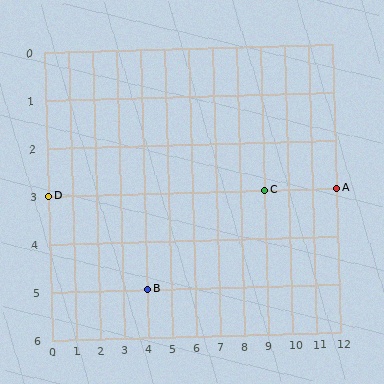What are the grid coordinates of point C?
Point C is at grid coordinates (9, 3).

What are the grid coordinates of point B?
Point B is at grid coordinates (4, 5).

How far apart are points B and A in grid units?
Points B and A are 8 columns and 2 rows apart (about 8.2 grid units diagonally).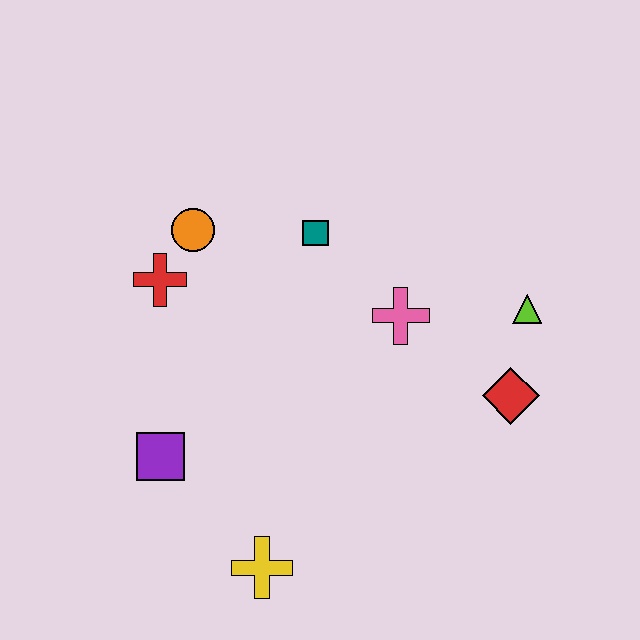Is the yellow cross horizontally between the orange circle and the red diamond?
Yes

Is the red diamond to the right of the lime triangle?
No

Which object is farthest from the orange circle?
The red diamond is farthest from the orange circle.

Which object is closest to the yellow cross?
The purple square is closest to the yellow cross.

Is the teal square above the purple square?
Yes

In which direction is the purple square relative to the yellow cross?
The purple square is above the yellow cross.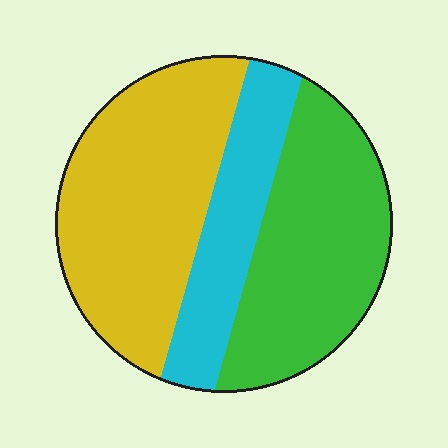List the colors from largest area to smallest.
From largest to smallest: yellow, green, cyan.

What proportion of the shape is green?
Green covers around 35% of the shape.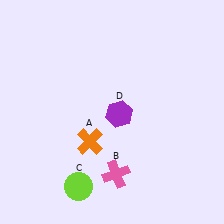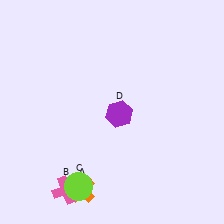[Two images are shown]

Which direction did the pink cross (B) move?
The pink cross (B) moved left.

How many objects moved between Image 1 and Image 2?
2 objects moved between the two images.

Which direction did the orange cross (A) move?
The orange cross (A) moved down.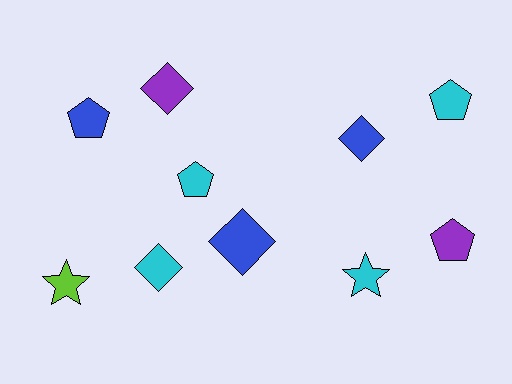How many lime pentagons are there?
There are no lime pentagons.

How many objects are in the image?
There are 10 objects.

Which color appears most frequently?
Cyan, with 4 objects.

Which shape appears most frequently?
Pentagon, with 4 objects.